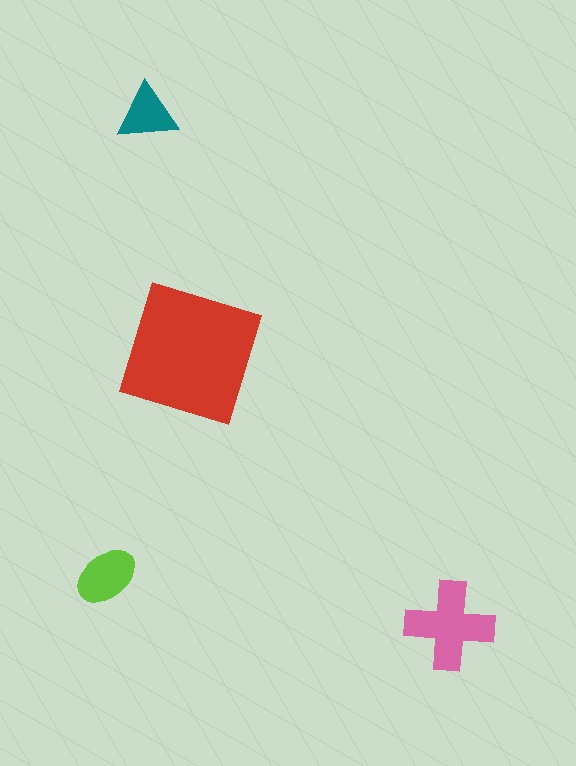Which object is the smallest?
The teal triangle.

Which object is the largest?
The red square.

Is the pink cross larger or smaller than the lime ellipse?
Larger.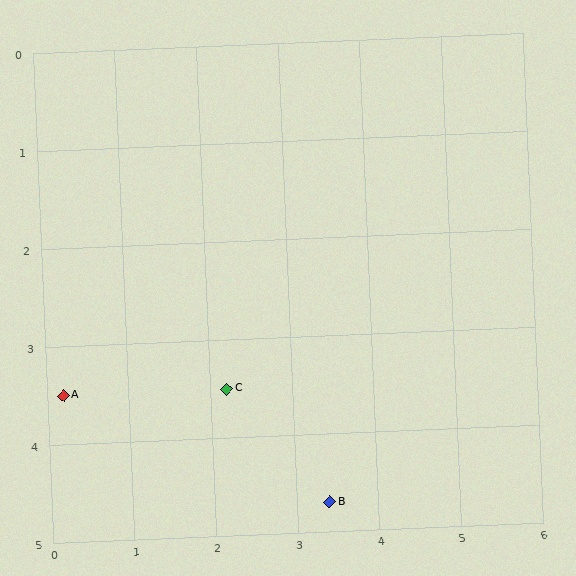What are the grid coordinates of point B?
Point B is at approximately (3.4, 4.7).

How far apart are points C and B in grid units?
Points C and B are about 1.7 grid units apart.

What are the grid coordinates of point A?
Point A is at approximately (0.2, 3.5).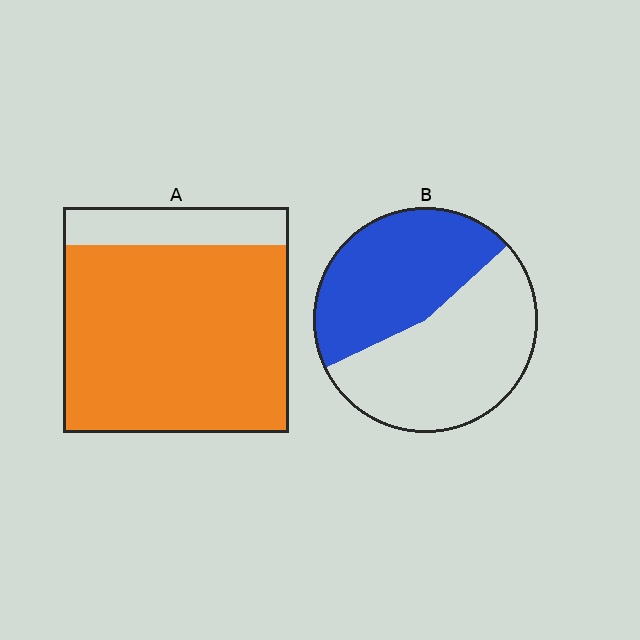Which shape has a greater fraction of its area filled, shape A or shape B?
Shape A.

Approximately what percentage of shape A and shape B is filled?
A is approximately 85% and B is approximately 45%.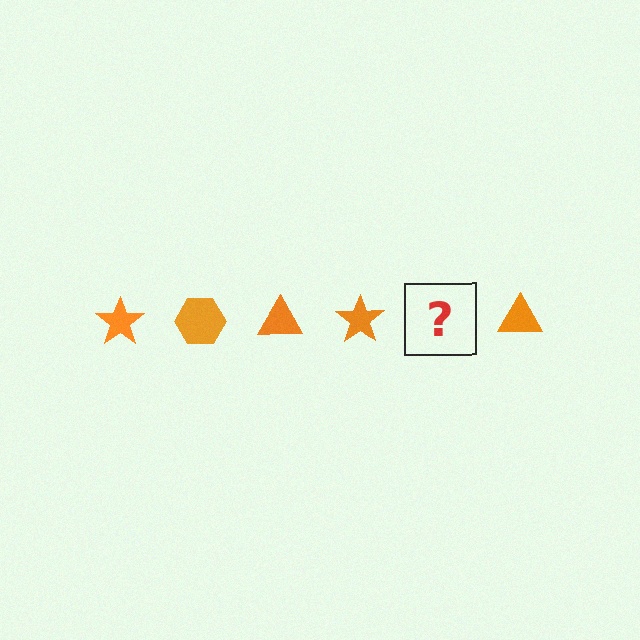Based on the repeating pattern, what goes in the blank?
The blank should be an orange hexagon.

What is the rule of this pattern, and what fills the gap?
The rule is that the pattern cycles through star, hexagon, triangle shapes in orange. The gap should be filled with an orange hexagon.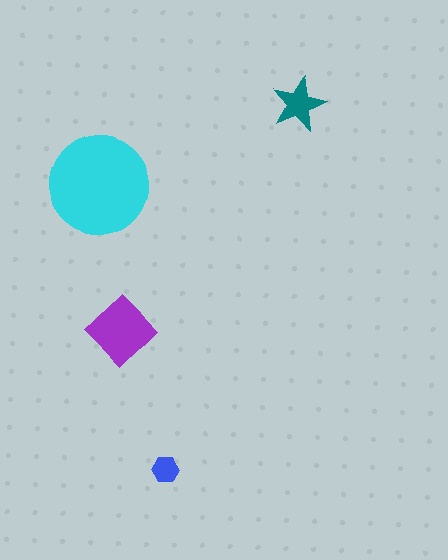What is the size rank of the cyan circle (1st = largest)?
1st.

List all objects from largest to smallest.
The cyan circle, the purple diamond, the teal star, the blue hexagon.